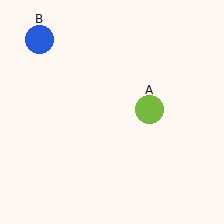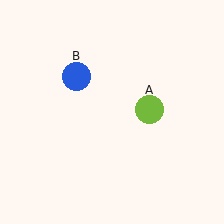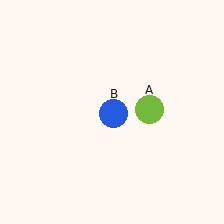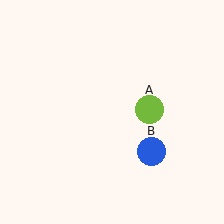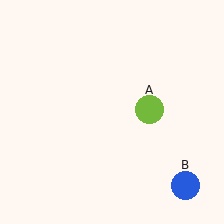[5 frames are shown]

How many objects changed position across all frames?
1 object changed position: blue circle (object B).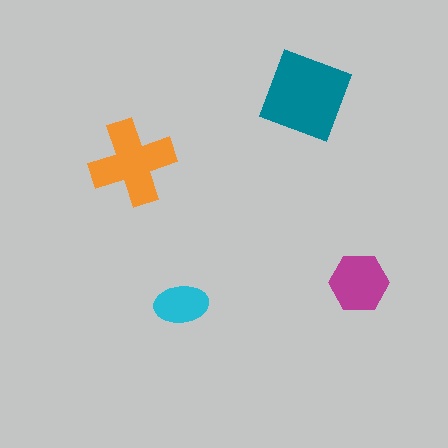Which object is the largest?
The teal square.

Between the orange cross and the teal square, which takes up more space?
The teal square.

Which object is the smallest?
The cyan ellipse.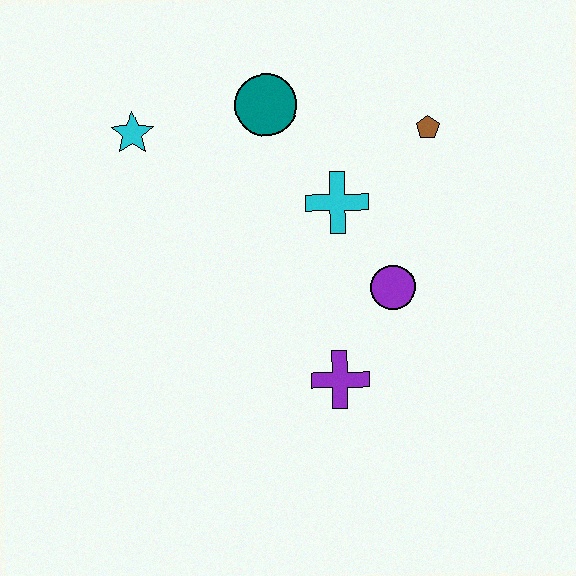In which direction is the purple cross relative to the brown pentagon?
The purple cross is below the brown pentagon.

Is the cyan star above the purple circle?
Yes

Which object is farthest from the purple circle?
The cyan star is farthest from the purple circle.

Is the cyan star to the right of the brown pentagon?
No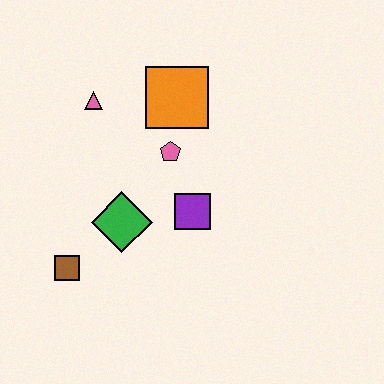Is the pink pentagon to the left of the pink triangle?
No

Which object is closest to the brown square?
The green diamond is closest to the brown square.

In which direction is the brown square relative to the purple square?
The brown square is to the left of the purple square.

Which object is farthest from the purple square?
The pink triangle is farthest from the purple square.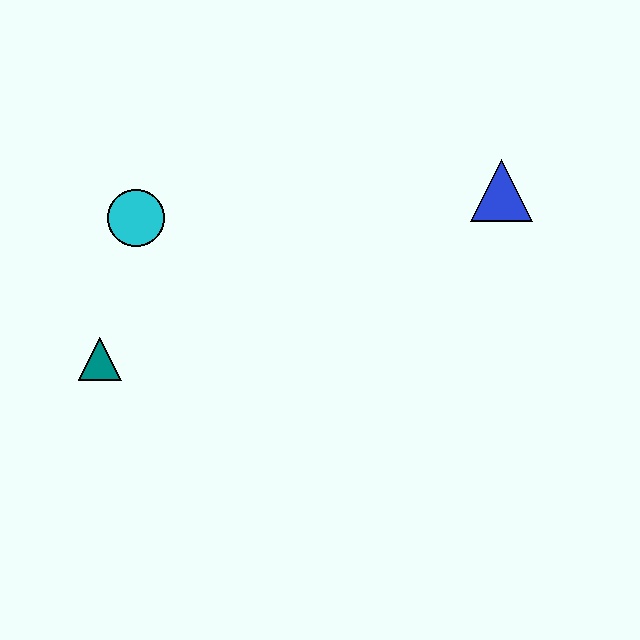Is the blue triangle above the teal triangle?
Yes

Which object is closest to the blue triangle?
The cyan circle is closest to the blue triangle.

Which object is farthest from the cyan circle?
The blue triangle is farthest from the cyan circle.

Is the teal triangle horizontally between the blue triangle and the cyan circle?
No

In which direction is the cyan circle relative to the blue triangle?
The cyan circle is to the left of the blue triangle.